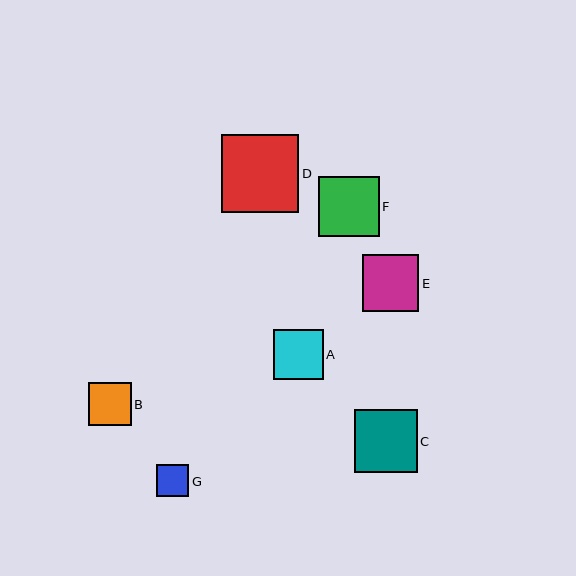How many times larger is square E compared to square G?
Square E is approximately 1.8 times the size of square G.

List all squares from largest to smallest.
From largest to smallest: D, C, F, E, A, B, G.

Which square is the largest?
Square D is the largest with a size of approximately 78 pixels.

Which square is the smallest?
Square G is the smallest with a size of approximately 32 pixels.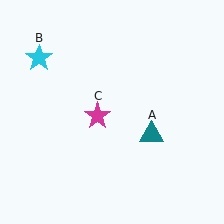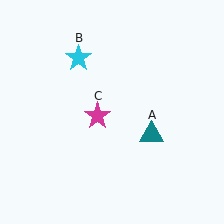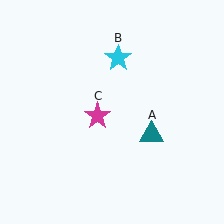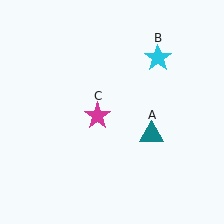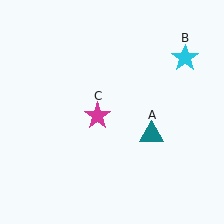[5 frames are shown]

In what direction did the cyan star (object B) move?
The cyan star (object B) moved right.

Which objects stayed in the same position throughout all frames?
Teal triangle (object A) and magenta star (object C) remained stationary.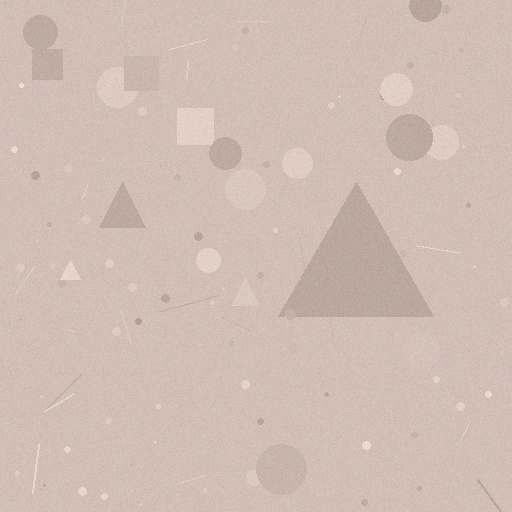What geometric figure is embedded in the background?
A triangle is embedded in the background.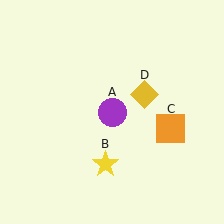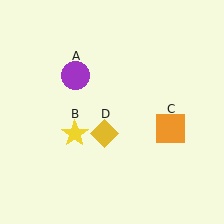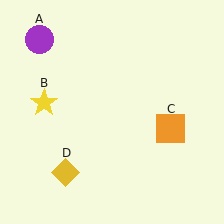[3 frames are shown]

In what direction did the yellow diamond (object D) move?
The yellow diamond (object D) moved down and to the left.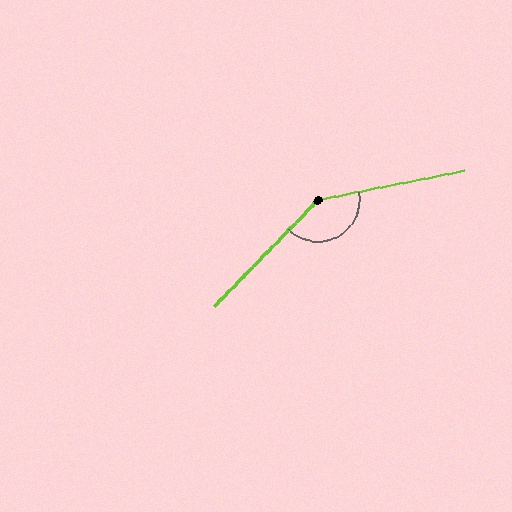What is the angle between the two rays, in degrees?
Approximately 146 degrees.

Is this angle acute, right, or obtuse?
It is obtuse.